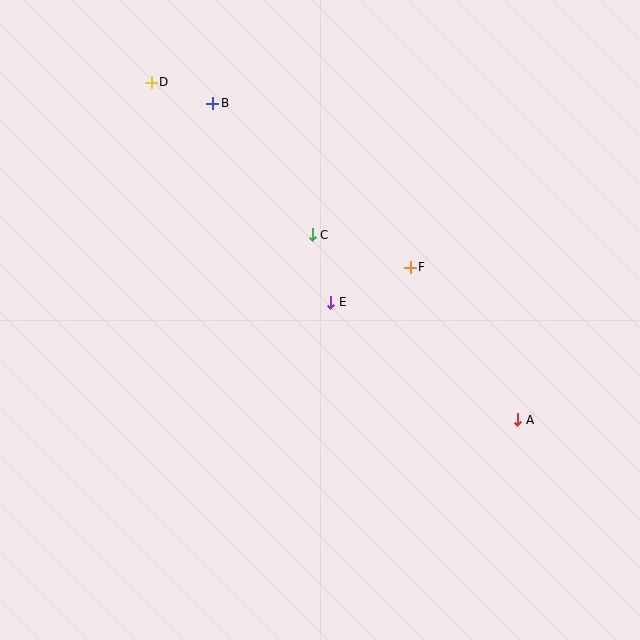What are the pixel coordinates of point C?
Point C is at (312, 235).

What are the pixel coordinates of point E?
Point E is at (331, 302).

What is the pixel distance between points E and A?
The distance between E and A is 221 pixels.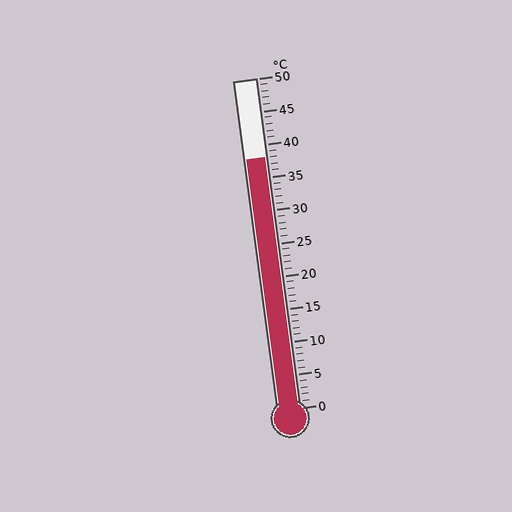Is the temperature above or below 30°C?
The temperature is above 30°C.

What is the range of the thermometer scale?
The thermometer scale ranges from 0°C to 50°C.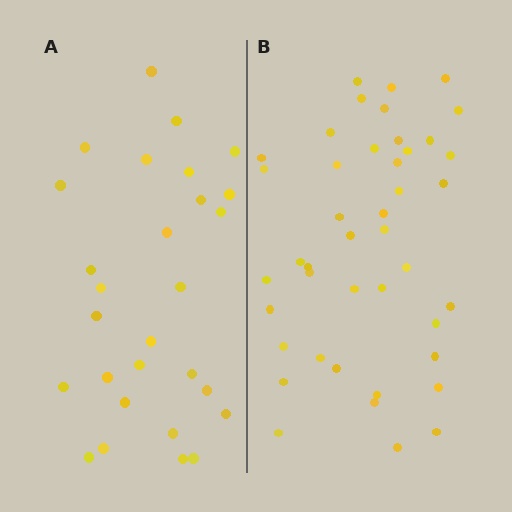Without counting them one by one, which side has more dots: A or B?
Region B (the right region) has more dots.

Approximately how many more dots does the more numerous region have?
Region B has approximately 15 more dots than region A.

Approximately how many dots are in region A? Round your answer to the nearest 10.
About 30 dots. (The exact count is 28, which rounds to 30.)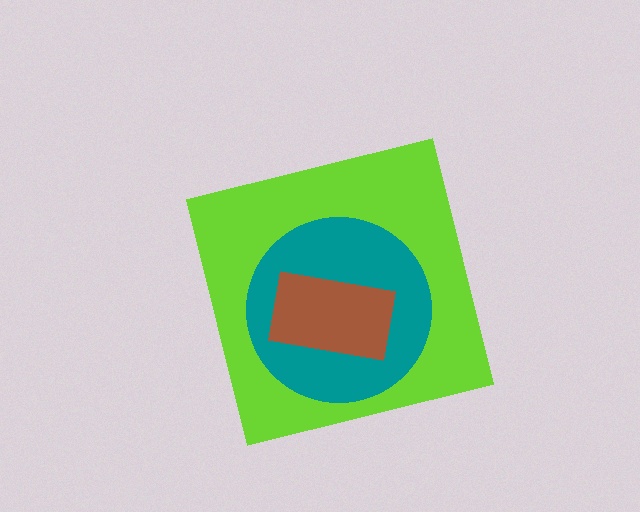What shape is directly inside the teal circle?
The brown rectangle.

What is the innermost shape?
The brown rectangle.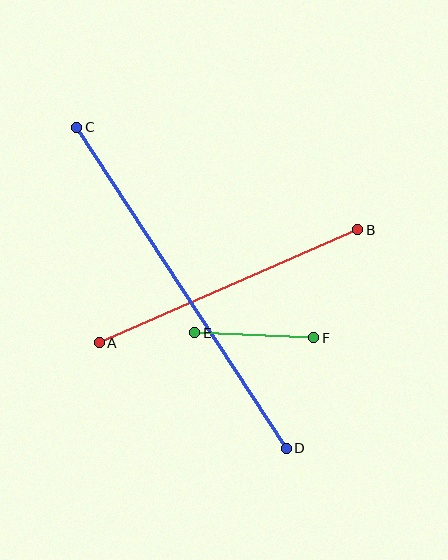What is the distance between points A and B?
The distance is approximately 282 pixels.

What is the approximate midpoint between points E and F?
The midpoint is at approximately (254, 335) pixels.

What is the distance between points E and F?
The distance is approximately 119 pixels.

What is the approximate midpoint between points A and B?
The midpoint is at approximately (228, 286) pixels.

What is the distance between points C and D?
The distance is approximately 383 pixels.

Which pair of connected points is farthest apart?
Points C and D are farthest apart.